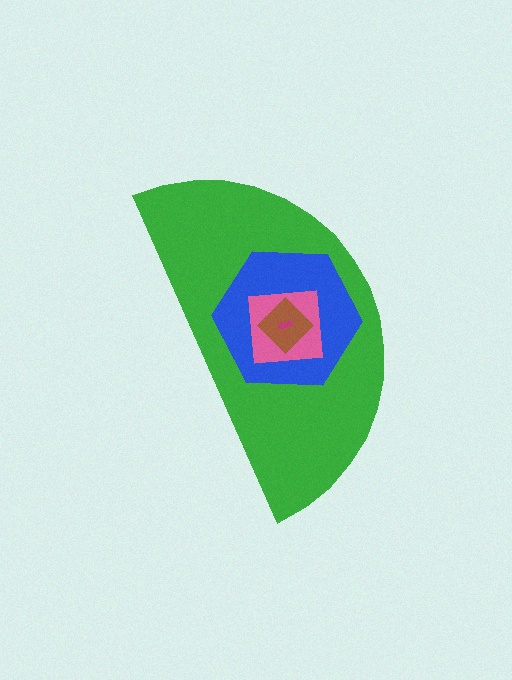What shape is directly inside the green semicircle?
The blue hexagon.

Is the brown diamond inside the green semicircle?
Yes.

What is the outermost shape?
The green semicircle.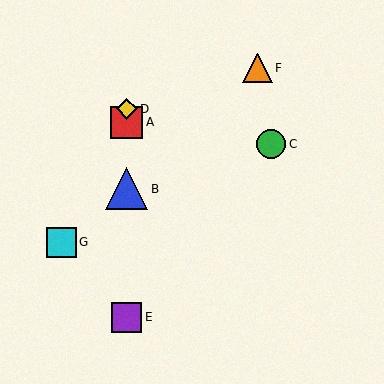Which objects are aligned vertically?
Objects A, B, D, E are aligned vertically.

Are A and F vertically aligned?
No, A is at x≈127 and F is at x≈257.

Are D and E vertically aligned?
Yes, both are at x≈127.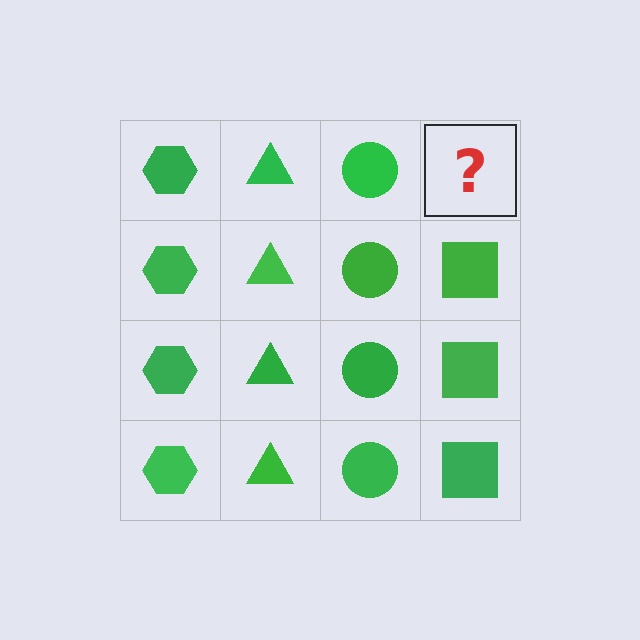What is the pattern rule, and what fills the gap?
The rule is that each column has a consistent shape. The gap should be filled with a green square.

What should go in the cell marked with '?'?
The missing cell should contain a green square.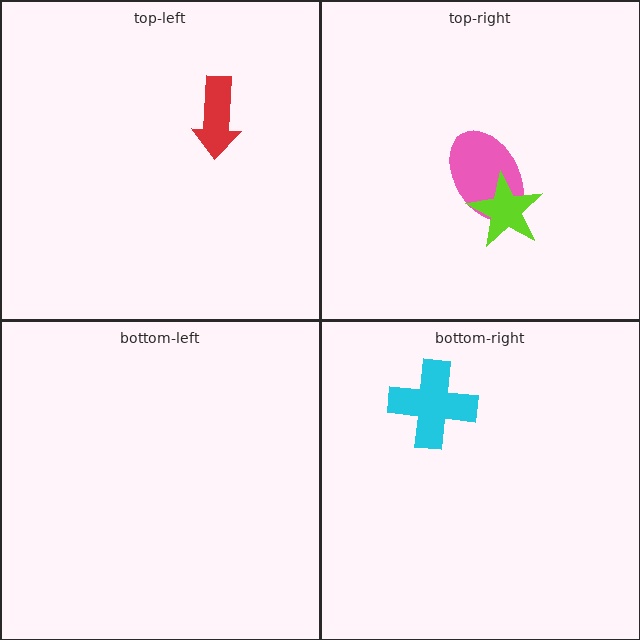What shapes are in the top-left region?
The red arrow.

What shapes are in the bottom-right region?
The cyan cross.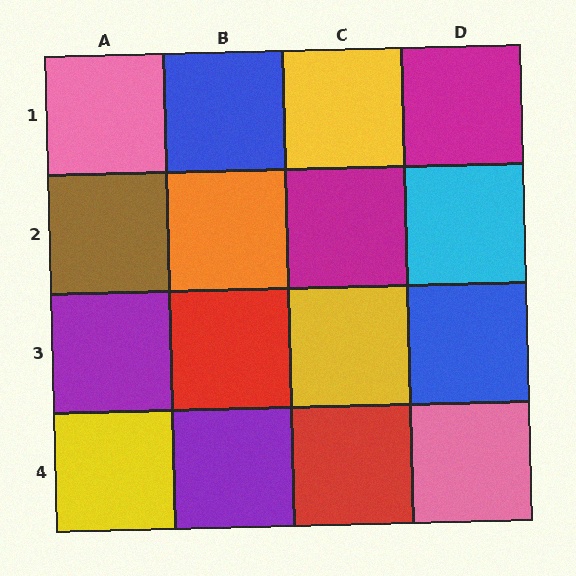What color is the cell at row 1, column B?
Blue.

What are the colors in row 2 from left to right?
Brown, orange, magenta, cyan.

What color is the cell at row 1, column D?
Magenta.